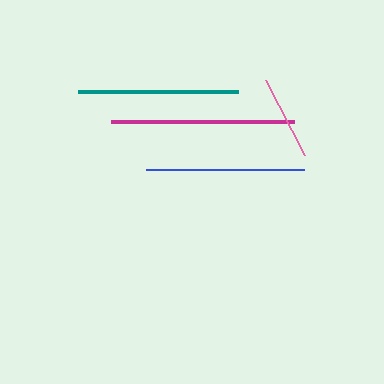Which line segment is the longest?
The magenta line is the longest at approximately 183 pixels.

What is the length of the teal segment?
The teal segment is approximately 160 pixels long.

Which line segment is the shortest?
The pink line is the shortest at approximately 85 pixels.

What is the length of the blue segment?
The blue segment is approximately 158 pixels long.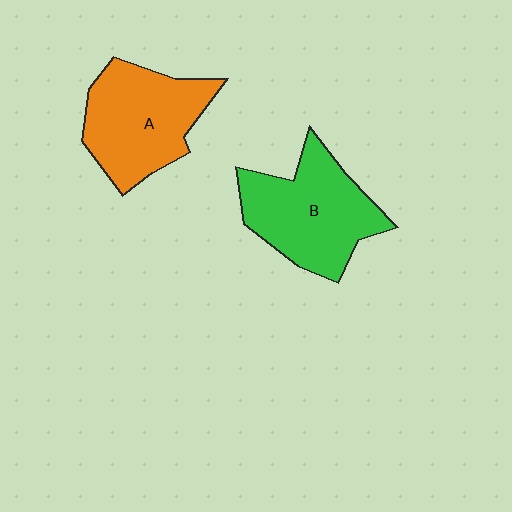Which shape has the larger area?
Shape B (green).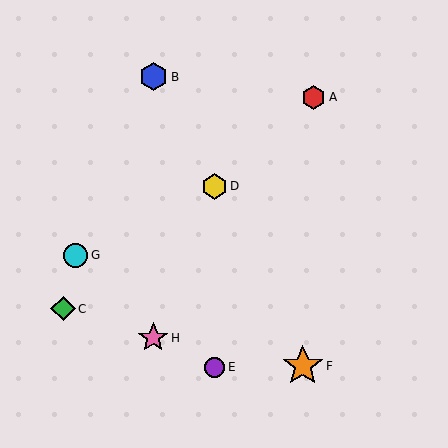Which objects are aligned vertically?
Objects D, E are aligned vertically.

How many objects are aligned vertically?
2 objects (D, E) are aligned vertically.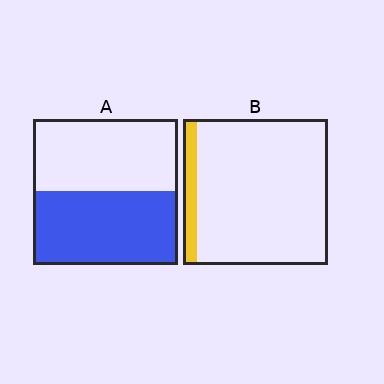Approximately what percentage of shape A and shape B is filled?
A is approximately 50% and B is approximately 10%.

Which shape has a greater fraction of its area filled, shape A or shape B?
Shape A.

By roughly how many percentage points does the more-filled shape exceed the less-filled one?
By roughly 40 percentage points (A over B).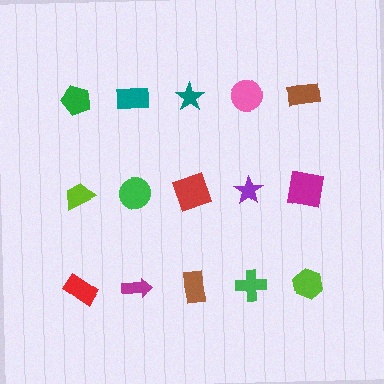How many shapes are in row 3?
5 shapes.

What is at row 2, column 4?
A purple star.